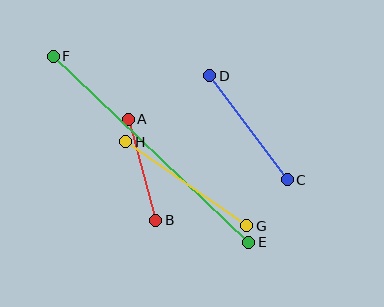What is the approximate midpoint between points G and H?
The midpoint is at approximately (186, 184) pixels.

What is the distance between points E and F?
The distance is approximately 270 pixels.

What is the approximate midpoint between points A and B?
The midpoint is at approximately (142, 170) pixels.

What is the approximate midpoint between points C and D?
The midpoint is at approximately (249, 128) pixels.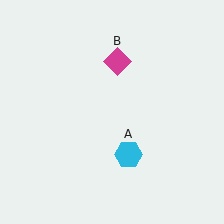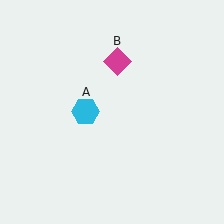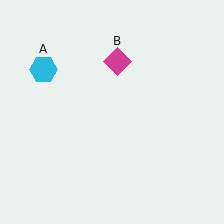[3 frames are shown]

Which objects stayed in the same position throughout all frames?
Magenta diamond (object B) remained stationary.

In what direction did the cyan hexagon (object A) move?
The cyan hexagon (object A) moved up and to the left.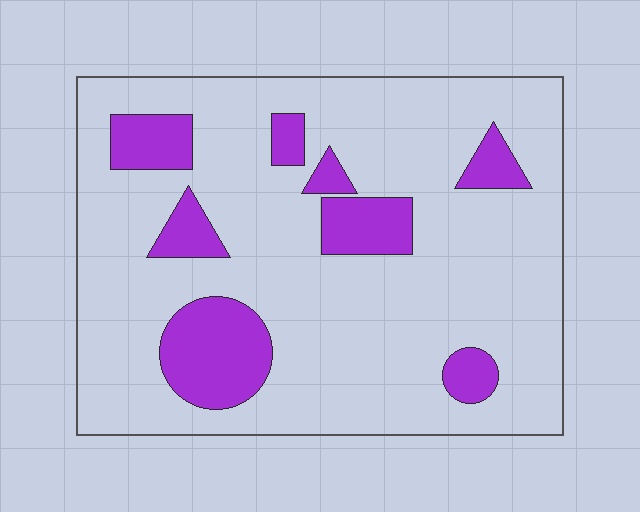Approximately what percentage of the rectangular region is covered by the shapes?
Approximately 20%.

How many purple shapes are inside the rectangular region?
8.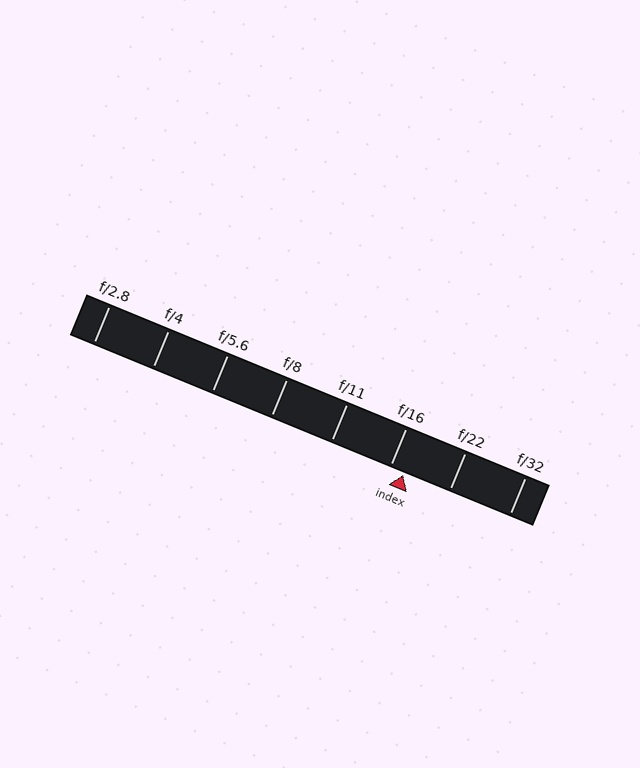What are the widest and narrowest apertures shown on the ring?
The widest aperture shown is f/2.8 and the narrowest is f/32.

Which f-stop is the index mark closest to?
The index mark is closest to f/16.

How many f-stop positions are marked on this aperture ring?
There are 8 f-stop positions marked.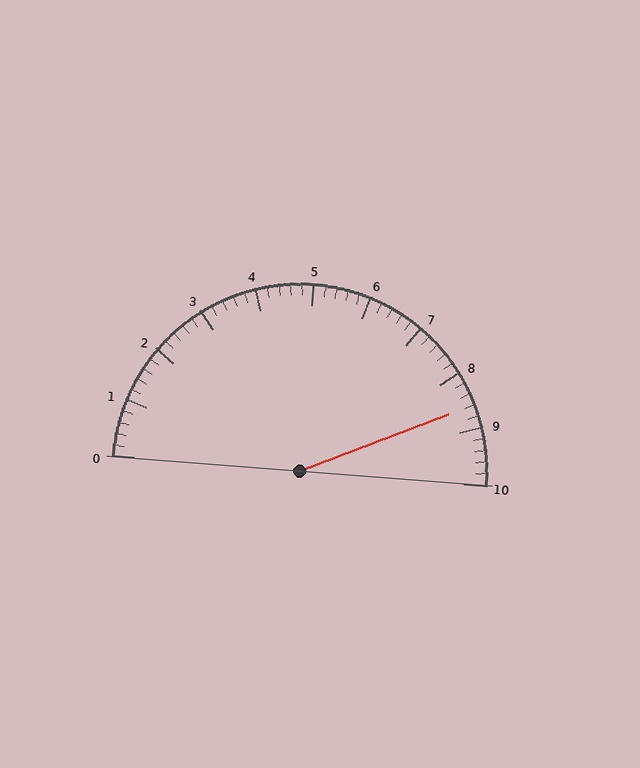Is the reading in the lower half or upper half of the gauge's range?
The reading is in the upper half of the range (0 to 10).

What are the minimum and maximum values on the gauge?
The gauge ranges from 0 to 10.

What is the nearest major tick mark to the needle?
The nearest major tick mark is 9.